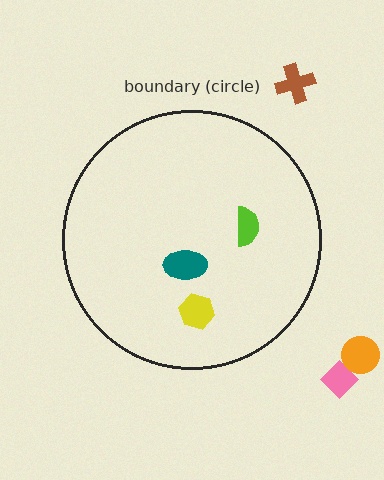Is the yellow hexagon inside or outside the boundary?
Inside.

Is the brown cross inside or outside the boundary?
Outside.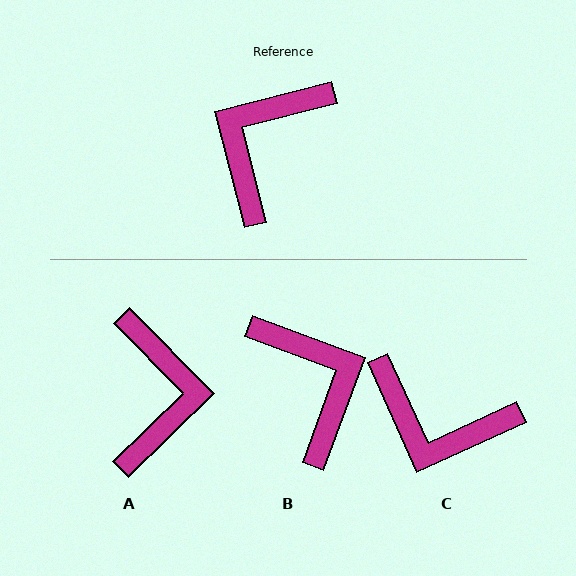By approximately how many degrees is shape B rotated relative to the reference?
Approximately 125 degrees clockwise.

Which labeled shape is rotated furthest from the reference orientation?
A, about 150 degrees away.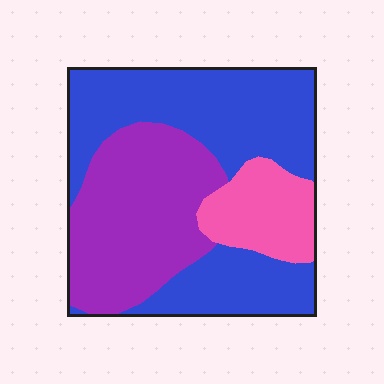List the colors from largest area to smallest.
From largest to smallest: blue, purple, pink.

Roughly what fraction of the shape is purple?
Purple takes up about one third (1/3) of the shape.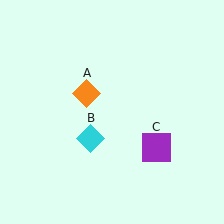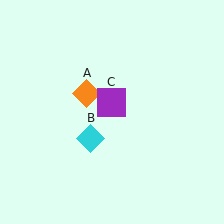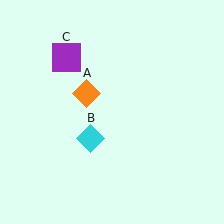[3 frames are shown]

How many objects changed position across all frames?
1 object changed position: purple square (object C).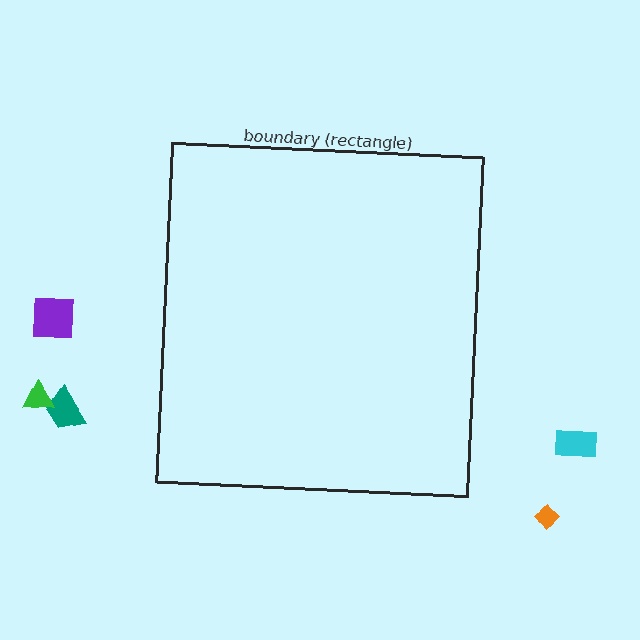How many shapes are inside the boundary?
0 inside, 5 outside.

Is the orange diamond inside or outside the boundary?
Outside.